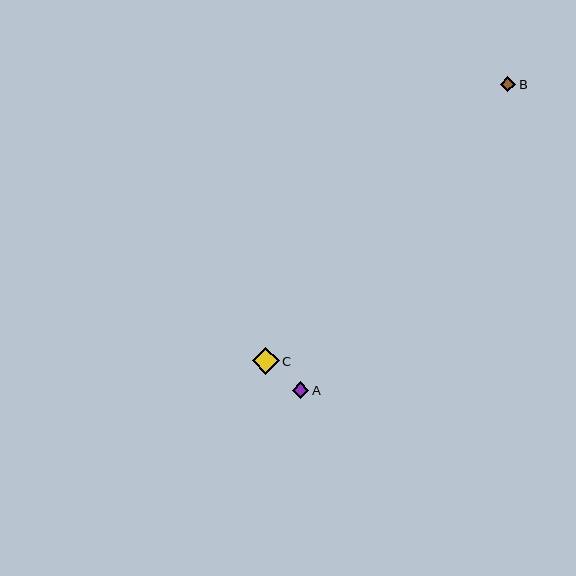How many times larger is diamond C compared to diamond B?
Diamond C is approximately 1.7 times the size of diamond B.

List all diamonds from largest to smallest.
From largest to smallest: C, A, B.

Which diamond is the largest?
Diamond C is the largest with a size of approximately 27 pixels.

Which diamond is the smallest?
Diamond B is the smallest with a size of approximately 15 pixels.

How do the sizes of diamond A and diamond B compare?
Diamond A and diamond B are approximately the same size.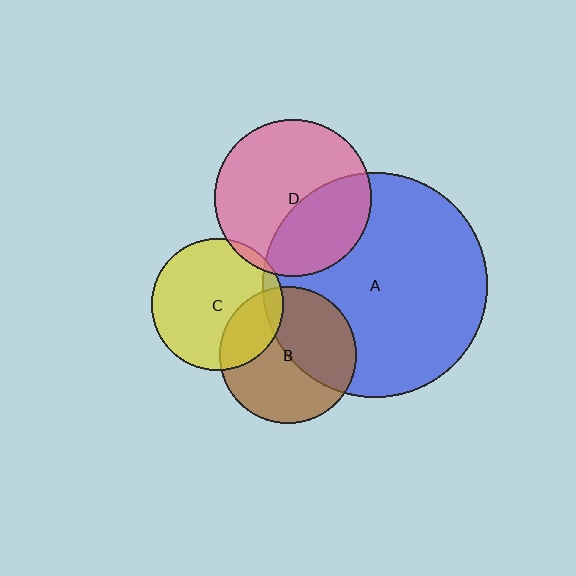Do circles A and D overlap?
Yes.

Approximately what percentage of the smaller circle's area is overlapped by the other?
Approximately 35%.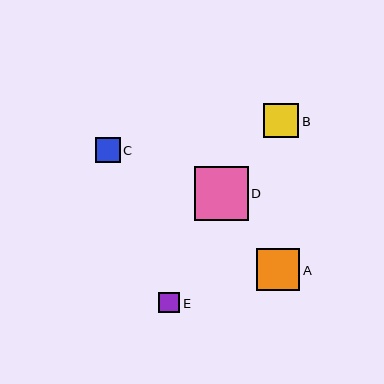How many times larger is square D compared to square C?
Square D is approximately 2.1 times the size of square C.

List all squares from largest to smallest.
From largest to smallest: D, A, B, C, E.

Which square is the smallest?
Square E is the smallest with a size of approximately 21 pixels.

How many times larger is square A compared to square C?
Square A is approximately 1.7 times the size of square C.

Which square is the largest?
Square D is the largest with a size of approximately 54 pixels.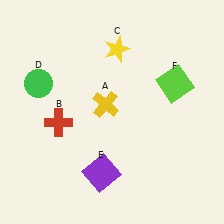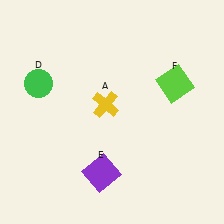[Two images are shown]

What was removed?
The red cross (B), the yellow star (C) were removed in Image 2.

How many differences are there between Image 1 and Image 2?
There are 2 differences between the two images.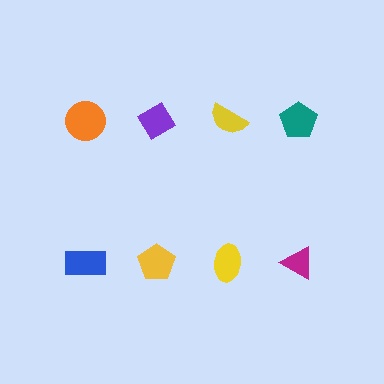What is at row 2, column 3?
A yellow ellipse.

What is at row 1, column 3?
A yellow semicircle.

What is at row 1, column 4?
A teal pentagon.